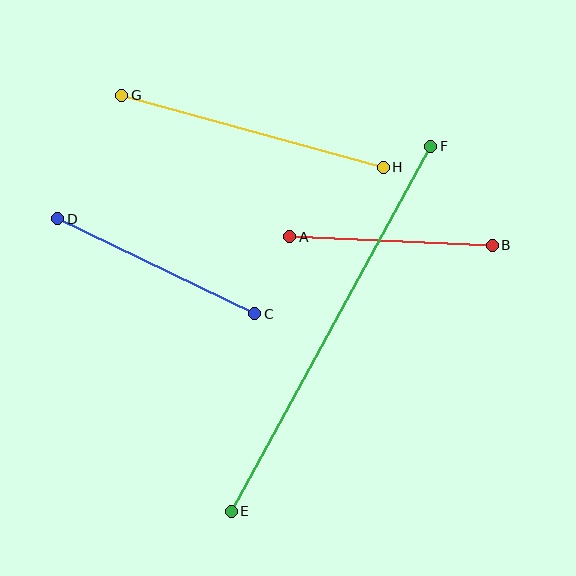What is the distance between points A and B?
The distance is approximately 203 pixels.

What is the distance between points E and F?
The distance is approximately 416 pixels.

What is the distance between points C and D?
The distance is approximately 219 pixels.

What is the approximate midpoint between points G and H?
The midpoint is at approximately (253, 131) pixels.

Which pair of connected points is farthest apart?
Points E and F are farthest apart.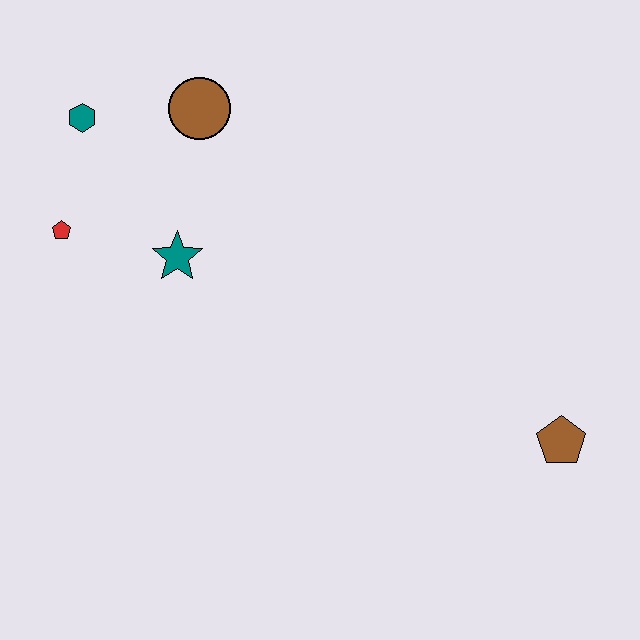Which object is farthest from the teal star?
The brown pentagon is farthest from the teal star.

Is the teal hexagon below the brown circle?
Yes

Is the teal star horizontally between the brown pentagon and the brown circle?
No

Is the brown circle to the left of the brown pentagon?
Yes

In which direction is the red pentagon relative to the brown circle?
The red pentagon is to the left of the brown circle.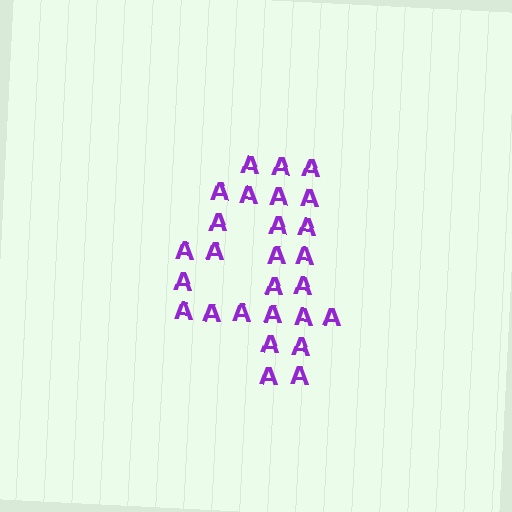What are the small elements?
The small elements are letter A's.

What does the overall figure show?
The overall figure shows the digit 4.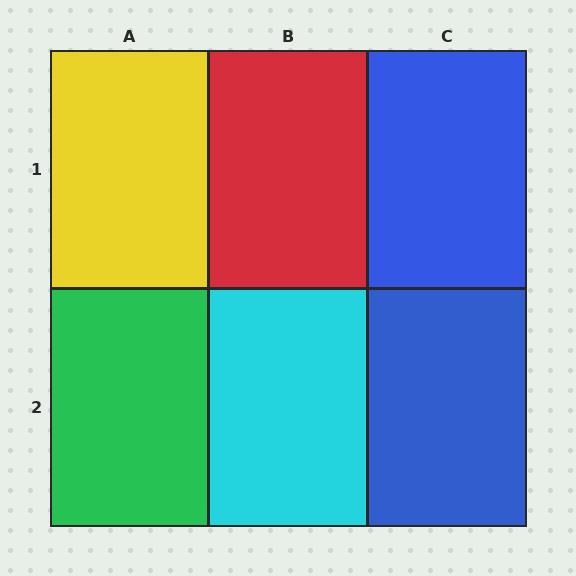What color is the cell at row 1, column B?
Red.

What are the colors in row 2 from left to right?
Green, cyan, blue.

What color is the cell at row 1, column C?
Blue.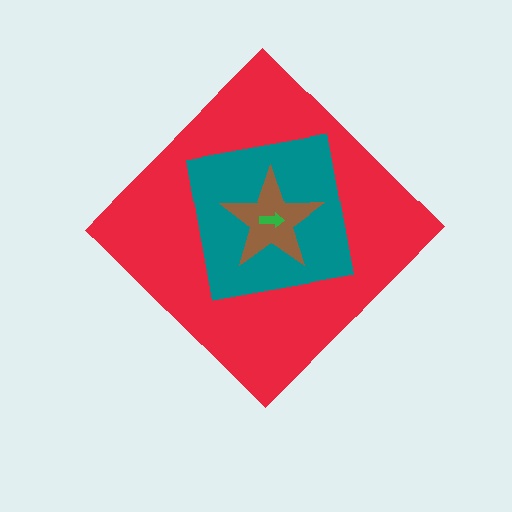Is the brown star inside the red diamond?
Yes.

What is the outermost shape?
The red diamond.